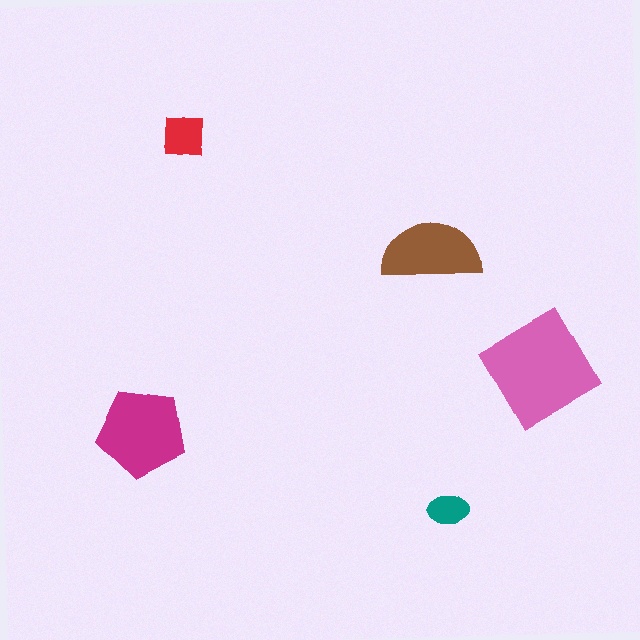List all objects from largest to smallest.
The pink diamond, the magenta pentagon, the brown semicircle, the red square, the teal ellipse.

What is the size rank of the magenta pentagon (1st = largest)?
2nd.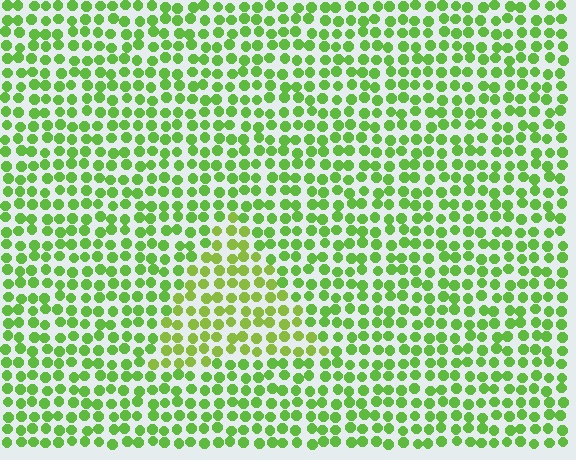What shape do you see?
I see a triangle.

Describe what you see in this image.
The image is filled with small lime elements in a uniform arrangement. A triangle-shaped region is visible where the elements are tinted to a slightly different hue, forming a subtle color boundary.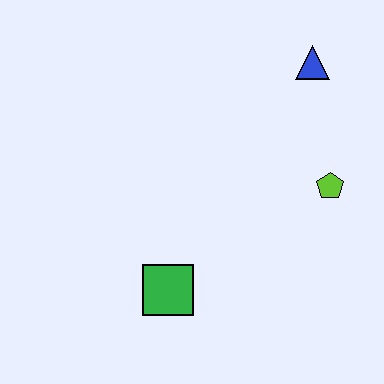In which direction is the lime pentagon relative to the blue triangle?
The lime pentagon is below the blue triangle.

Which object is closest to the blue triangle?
The lime pentagon is closest to the blue triangle.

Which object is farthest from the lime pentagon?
The green square is farthest from the lime pentagon.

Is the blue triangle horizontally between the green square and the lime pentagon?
Yes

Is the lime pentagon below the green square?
No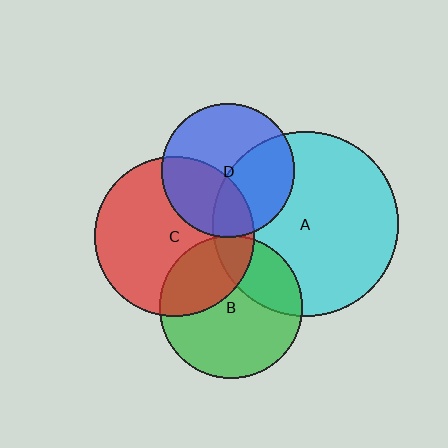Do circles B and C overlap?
Yes.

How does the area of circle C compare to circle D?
Approximately 1.4 times.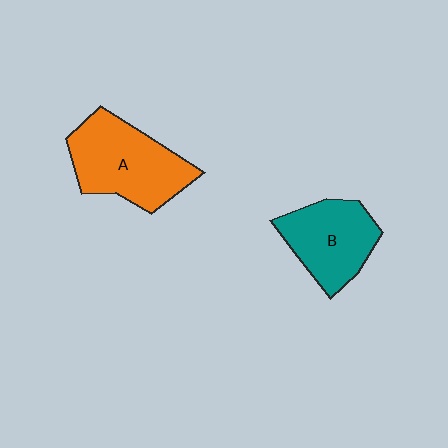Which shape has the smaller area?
Shape B (teal).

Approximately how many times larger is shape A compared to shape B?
Approximately 1.3 times.